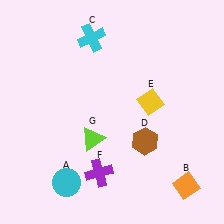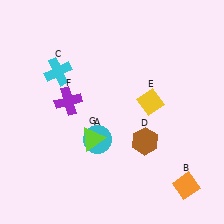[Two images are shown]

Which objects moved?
The objects that moved are: the cyan circle (A), the cyan cross (C), the purple cross (F).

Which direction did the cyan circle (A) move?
The cyan circle (A) moved up.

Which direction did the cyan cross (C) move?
The cyan cross (C) moved down.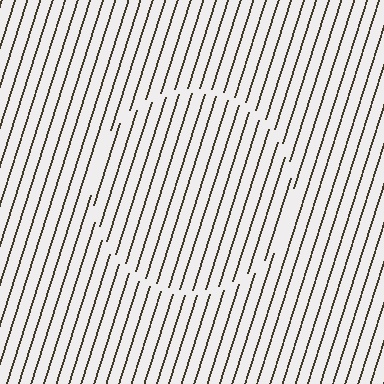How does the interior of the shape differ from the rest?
The interior of the shape contains the same grating, shifted by half a period — the contour is defined by the phase discontinuity where line-ends from the inner and outer gratings abut.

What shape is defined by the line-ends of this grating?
An illusory circle. The interior of the shape contains the same grating, shifted by half a period — the contour is defined by the phase discontinuity where line-ends from the inner and outer gratings abut.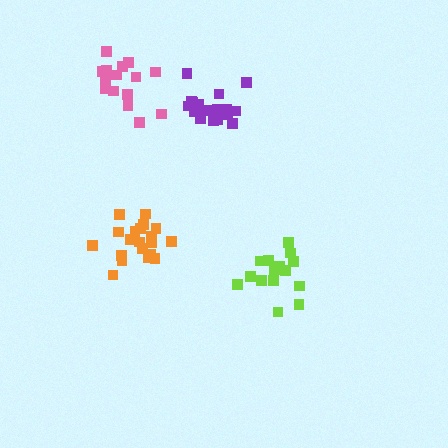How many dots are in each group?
Group 1: 20 dots, Group 2: 19 dots, Group 3: 15 dots, Group 4: 16 dots (70 total).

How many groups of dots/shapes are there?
There are 4 groups.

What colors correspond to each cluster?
The clusters are colored: orange, purple, lime, pink.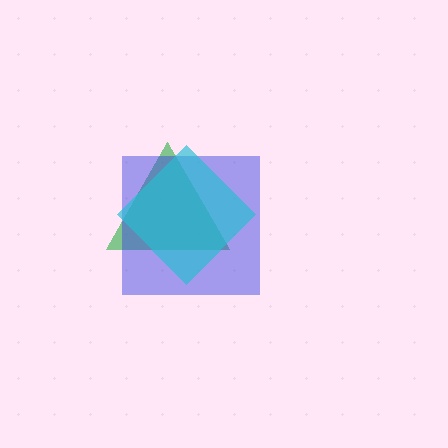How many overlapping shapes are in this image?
There are 3 overlapping shapes in the image.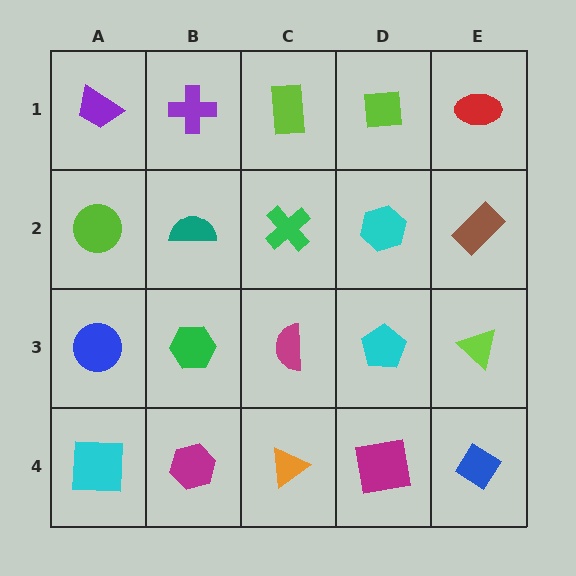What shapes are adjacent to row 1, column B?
A teal semicircle (row 2, column B), a purple trapezoid (row 1, column A), a lime rectangle (row 1, column C).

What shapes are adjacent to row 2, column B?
A purple cross (row 1, column B), a green hexagon (row 3, column B), a lime circle (row 2, column A), a green cross (row 2, column C).